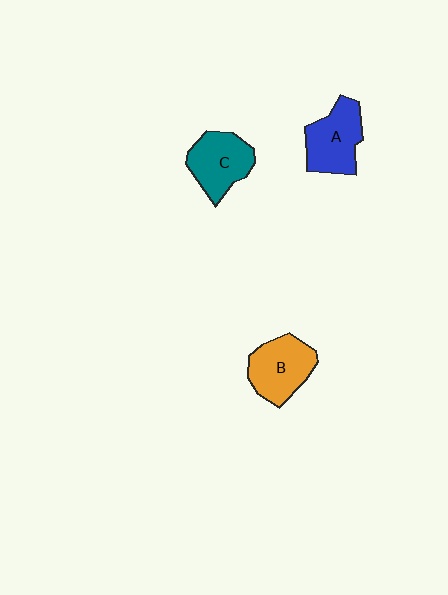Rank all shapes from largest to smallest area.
From largest to smallest: B (orange), A (blue), C (teal).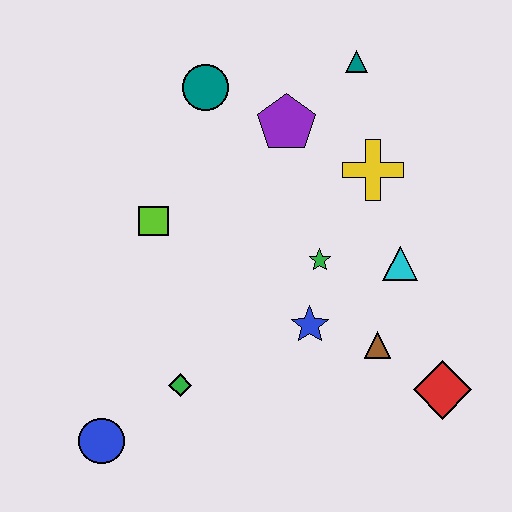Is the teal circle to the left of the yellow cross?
Yes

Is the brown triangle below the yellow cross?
Yes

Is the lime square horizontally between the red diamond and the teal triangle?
No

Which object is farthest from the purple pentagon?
The blue circle is farthest from the purple pentagon.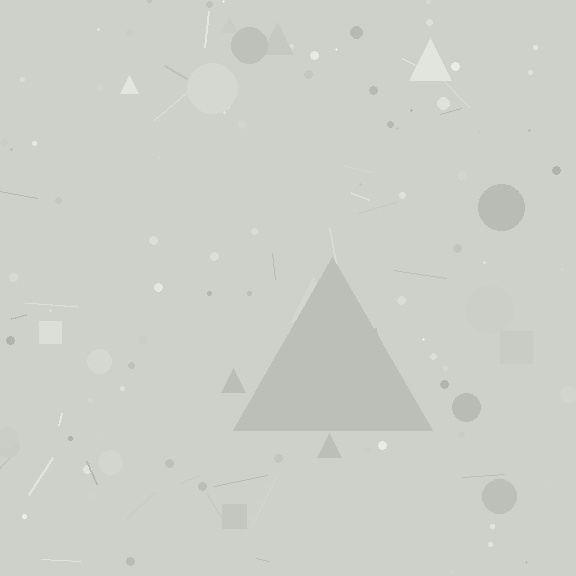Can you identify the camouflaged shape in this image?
The camouflaged shape is a triangle.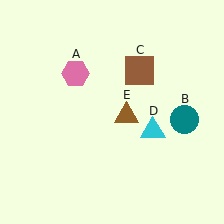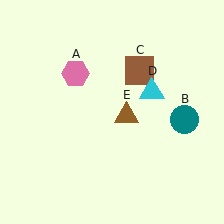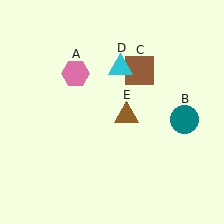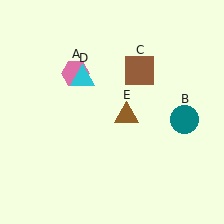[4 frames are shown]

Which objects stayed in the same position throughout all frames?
Pink hexagon (object A) and teal circle (object B) and brown square (object C) and brown triangle (object E) remained stationary.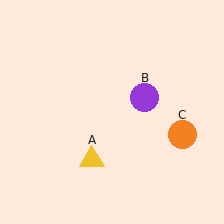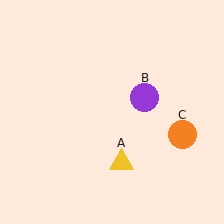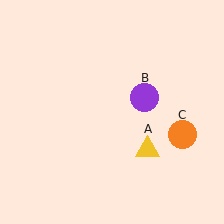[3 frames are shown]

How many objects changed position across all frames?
1 object changed position: yellow triangle (object A).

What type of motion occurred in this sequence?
The yellow triangle (object A) rotated counterclockwise around the center of the scene.